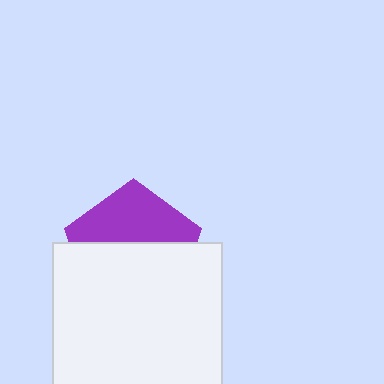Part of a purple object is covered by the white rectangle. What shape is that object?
It is a pentagon.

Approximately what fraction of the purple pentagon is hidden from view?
Roughly 58% of the purple pentagon is hidden behind the white rectangle.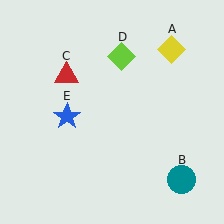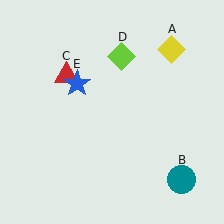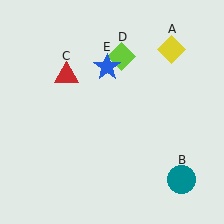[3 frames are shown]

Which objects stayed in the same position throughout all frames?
Yellow diamond (object A) and teal circle (object B) and red triangle (object C) and lime diamond (object D) remained stationary.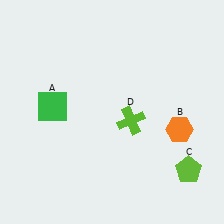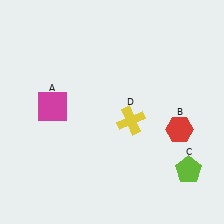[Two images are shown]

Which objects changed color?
A changed from green to magenta. B changed from orange to red. D changed from lime to yellow.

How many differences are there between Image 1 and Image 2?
There are 3 differences between the two images.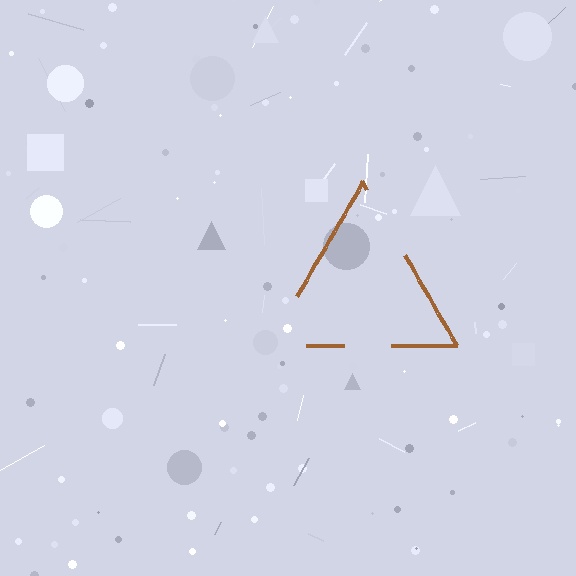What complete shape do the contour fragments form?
The contour fragments form a triangle.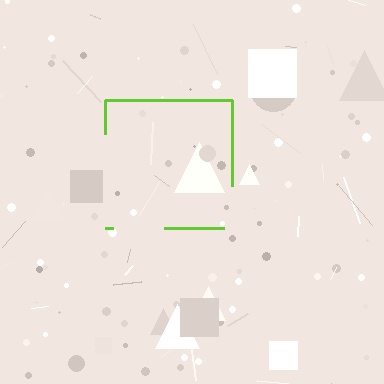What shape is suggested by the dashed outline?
The dashed outline suggests a square.